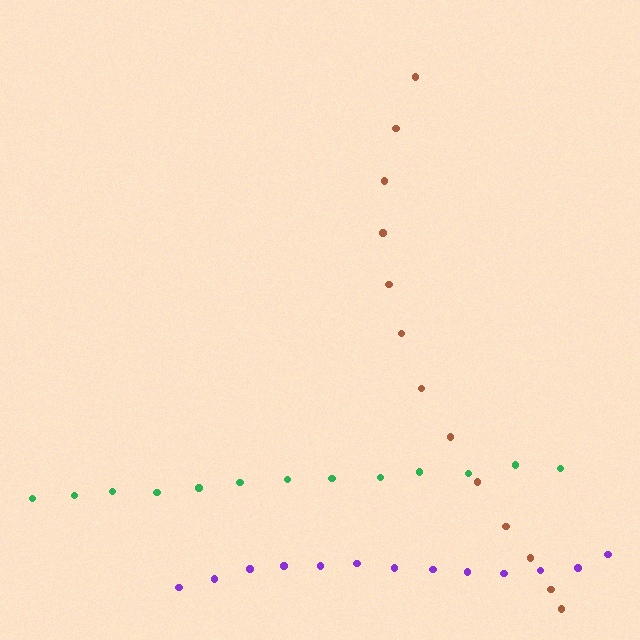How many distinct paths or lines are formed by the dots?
There are 3 distinct paths.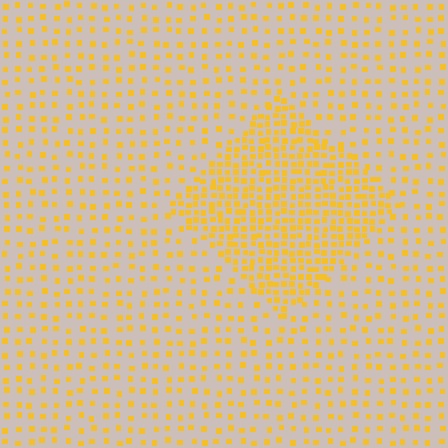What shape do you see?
I see a diamond.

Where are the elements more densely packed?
The elements are more densely packed inside the diamond boundary.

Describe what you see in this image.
The image contains small yellow elements arranged at two different densities. A diamond-shaped region is visible where the elements are more densely packed than the surrounding area.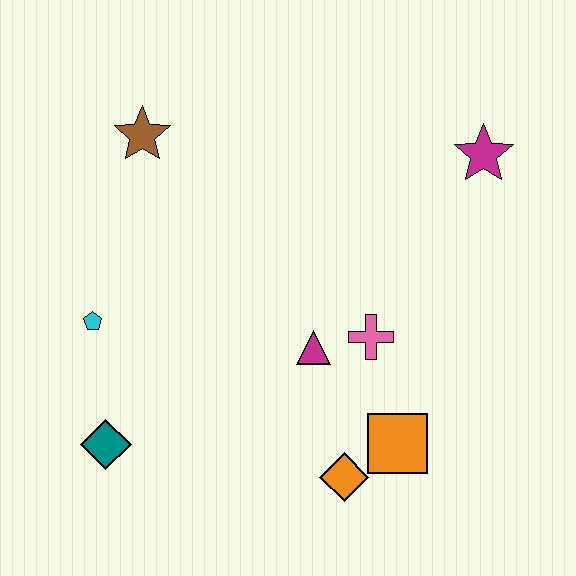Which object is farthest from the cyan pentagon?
The magenta star is farthest from the cyan pentagon.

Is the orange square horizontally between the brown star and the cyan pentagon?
No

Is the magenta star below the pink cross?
No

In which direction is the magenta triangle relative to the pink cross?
The magenta triangle is to the left of the pink cross.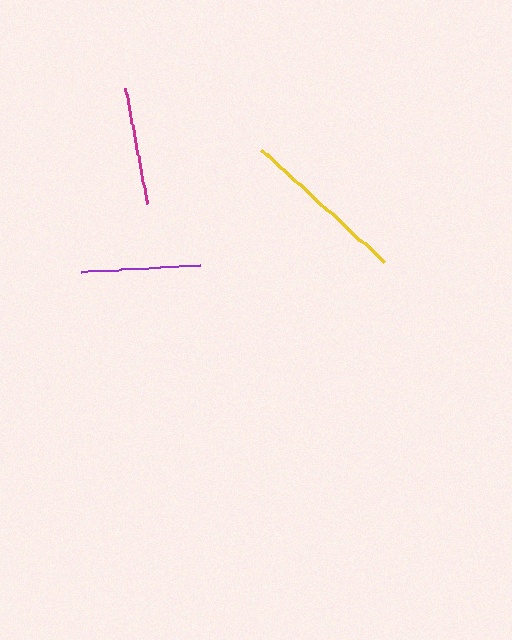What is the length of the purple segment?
The purple segment is approximately 120 pixels long.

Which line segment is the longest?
The yellow line is the longest at approximately 166 pixels.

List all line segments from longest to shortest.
From longest to shortest: yellow, purple, magenta.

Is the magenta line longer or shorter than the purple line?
The purple line is longer than the magenta line.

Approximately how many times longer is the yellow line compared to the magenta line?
The yellow line is approximately 1.4 times the length of the magenta line.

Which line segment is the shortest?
The magenta line is the shortest at approximately 117 pixels.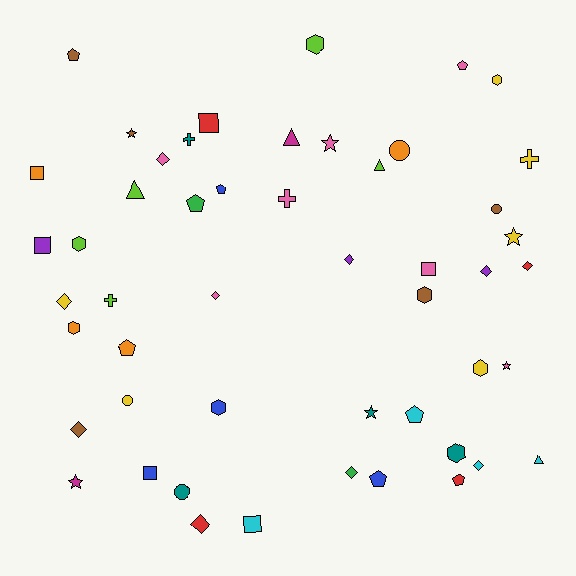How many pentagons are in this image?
There are 8 pentagons.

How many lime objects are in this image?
There are 5 lime objects.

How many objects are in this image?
There are 50 objects.